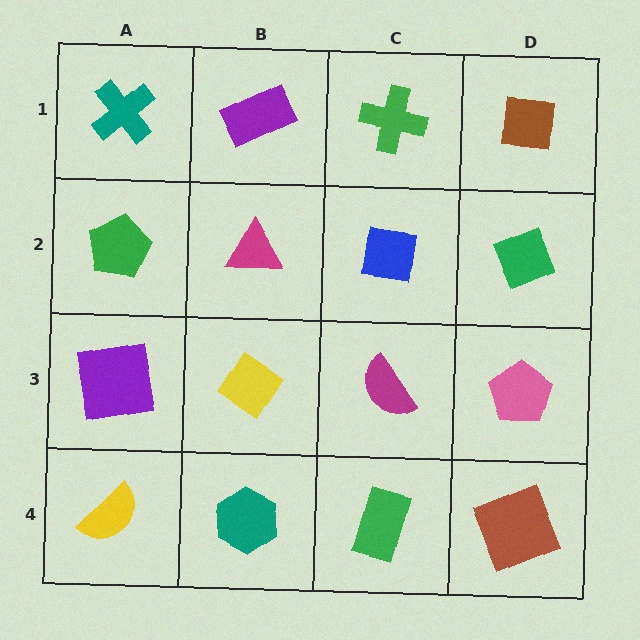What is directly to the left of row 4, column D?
A green rectangle.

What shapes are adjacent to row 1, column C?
A blue square (row 2, column C), a purple rectangle (row 1, column B), a brown square (row 1, column D).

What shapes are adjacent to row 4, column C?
A magenta semicircle (row 3, column C), a teal hexagon (row 4, column B), a brown square (row 4, column D).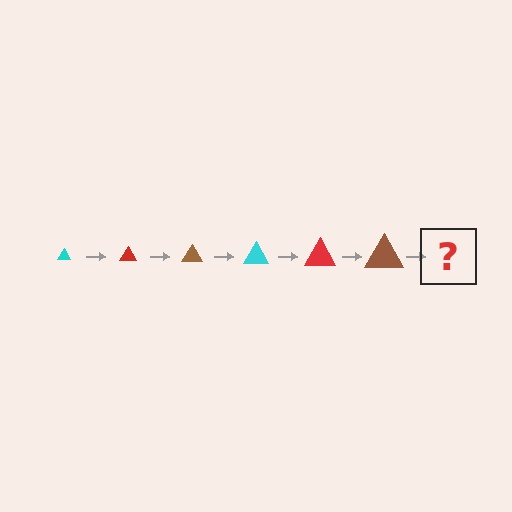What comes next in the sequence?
The next element should be a cyan triangle, larger than the previous one.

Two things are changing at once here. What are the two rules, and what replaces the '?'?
The two rules are that the triangle grows larger each step and the color cycles through cyan, red, and brown. The '?' should be a cyan triangle, larger than the previous one.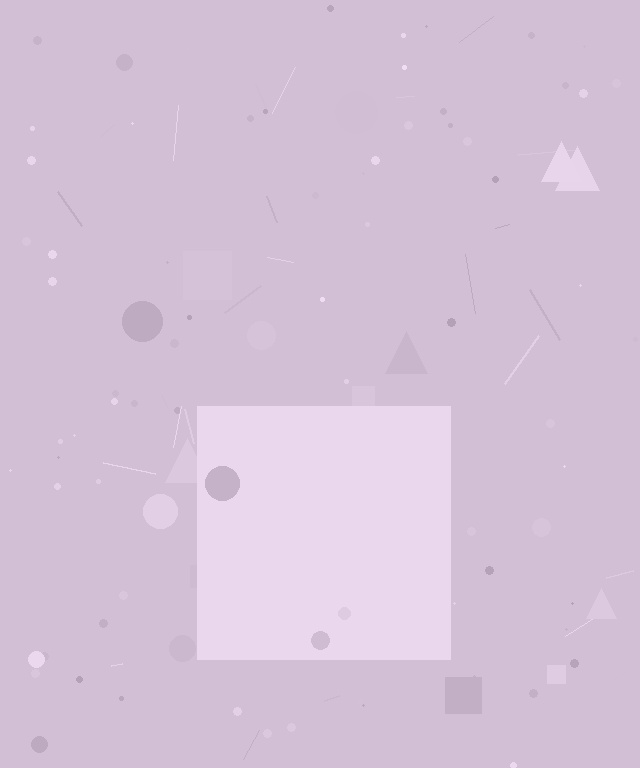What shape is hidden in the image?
A square is hidden in the image.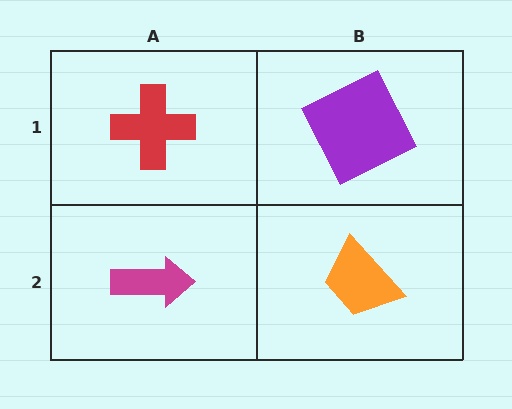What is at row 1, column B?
A purple square.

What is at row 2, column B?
An orange trapezoid.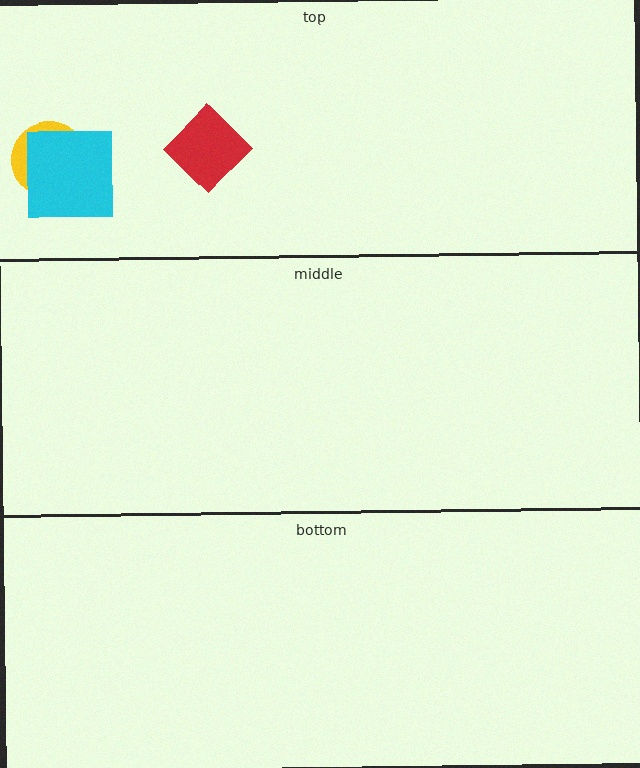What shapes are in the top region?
The yellow circle, the cyan square, the red diamond.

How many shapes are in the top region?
3.